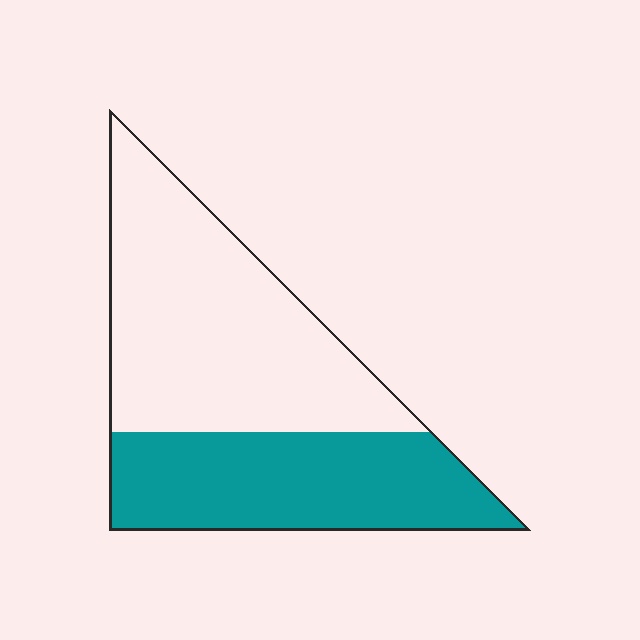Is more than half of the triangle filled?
No.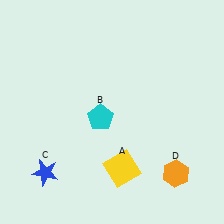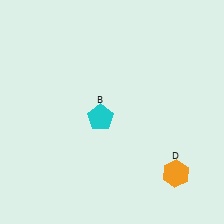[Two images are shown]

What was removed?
The yellow square (A), the blue star (C) were removed in Image 2.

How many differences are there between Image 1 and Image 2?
There are 2 differences between the two images.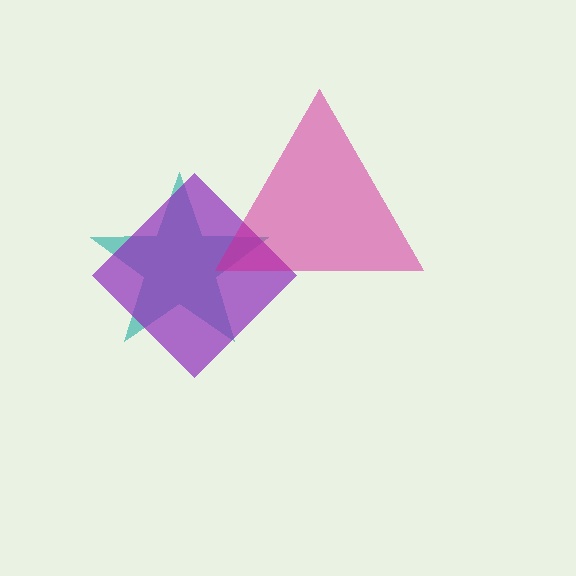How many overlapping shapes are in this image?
There are 3 overlapping shapes in the image.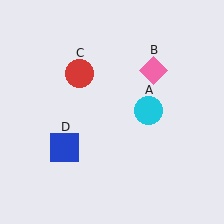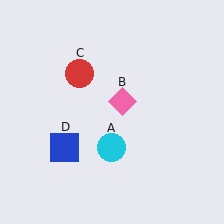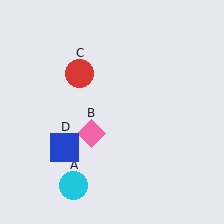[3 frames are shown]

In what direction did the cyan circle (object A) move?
The cyan circle (object A) moved down and to the left.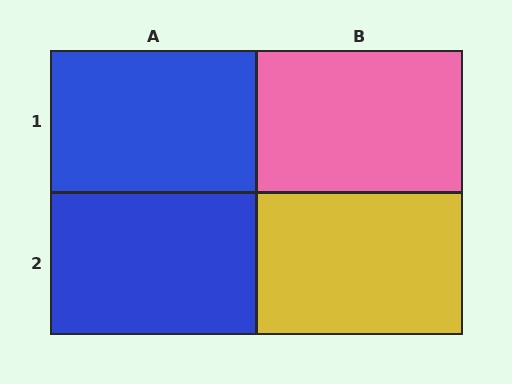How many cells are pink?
1 cell is pink.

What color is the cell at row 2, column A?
Blue.